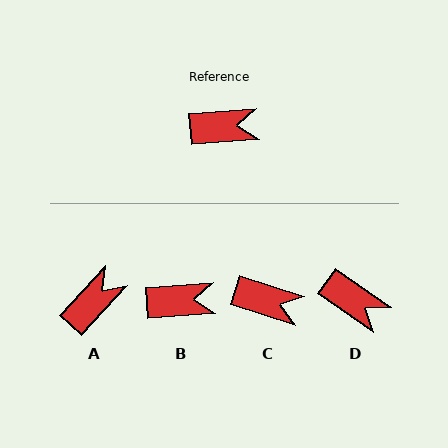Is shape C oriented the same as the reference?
No, it is off by about 22 degrees.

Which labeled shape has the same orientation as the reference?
B.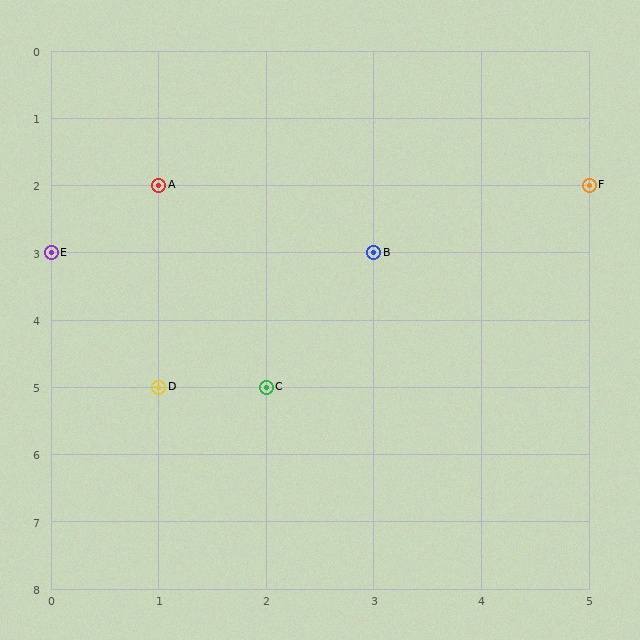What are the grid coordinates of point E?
Point E is at grid coordinates (0, 3).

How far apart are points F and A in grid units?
Points F and A are 4 columns apart.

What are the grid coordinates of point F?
Point F is at grid coordinates (5, 2).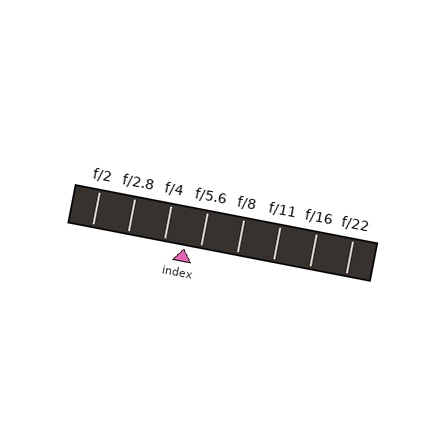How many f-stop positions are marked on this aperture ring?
There are 8 f-stop positions marked.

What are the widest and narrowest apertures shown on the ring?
The widest aperture shown is f/2 and the narrowest is f/22.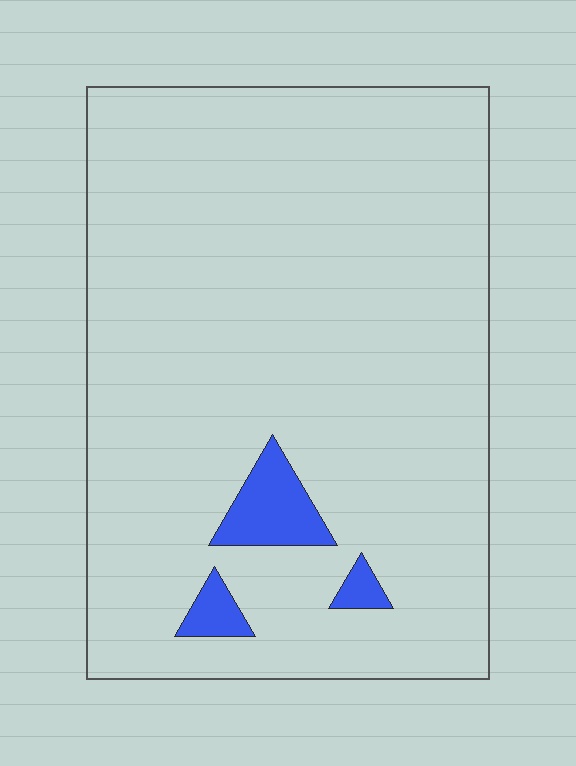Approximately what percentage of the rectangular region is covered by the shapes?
Approximately 5%.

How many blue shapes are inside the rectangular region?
3.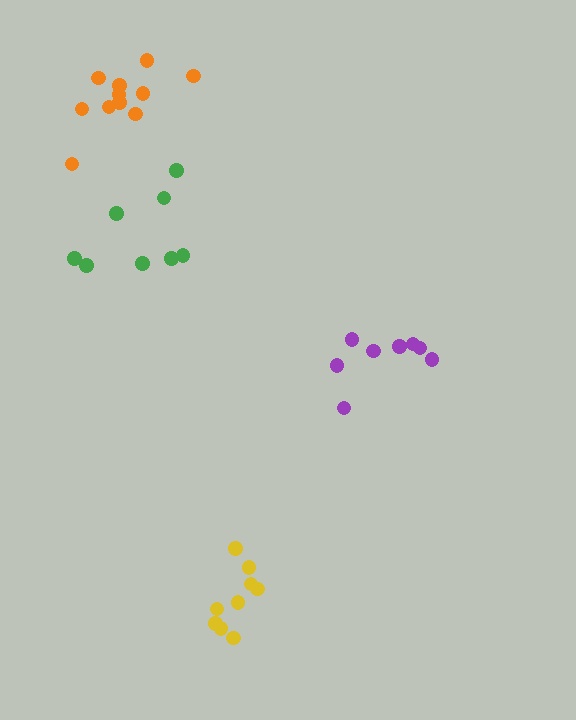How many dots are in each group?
Group 1: 9 dots, Group 2: 8 dots, Group 3: 8 dots, Group 4: 11 dots (36 total).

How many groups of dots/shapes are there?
There are 4 groups.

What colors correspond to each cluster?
The clusters are colored: yellow, green, purple, orange.